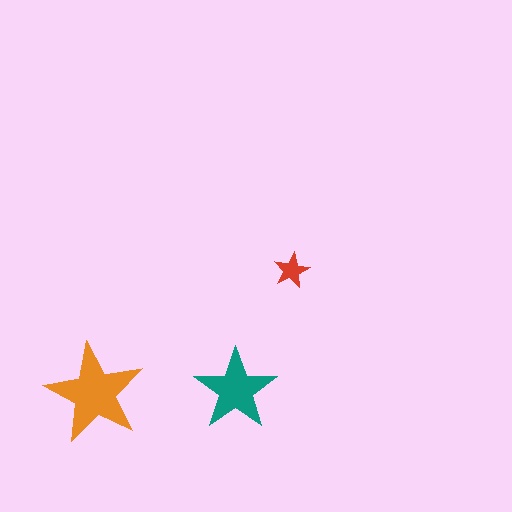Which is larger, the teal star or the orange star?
The orange one.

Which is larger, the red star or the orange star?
The orange one.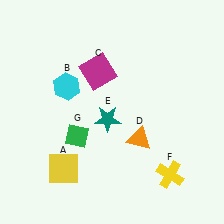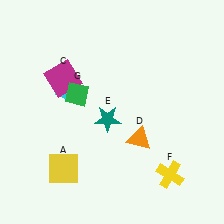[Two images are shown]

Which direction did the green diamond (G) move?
The green diamond (G) moved up.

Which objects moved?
The objects that moved are: the magenta square (C), the green diamond (G).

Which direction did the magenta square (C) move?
The magenta square (C) moved left.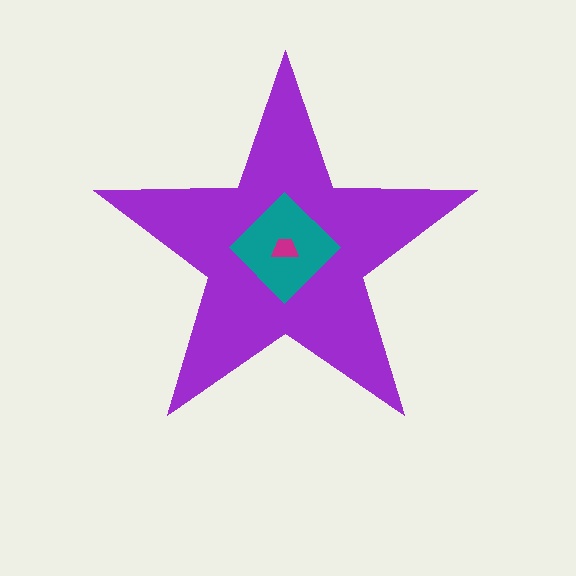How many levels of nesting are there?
3.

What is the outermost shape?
The purple star.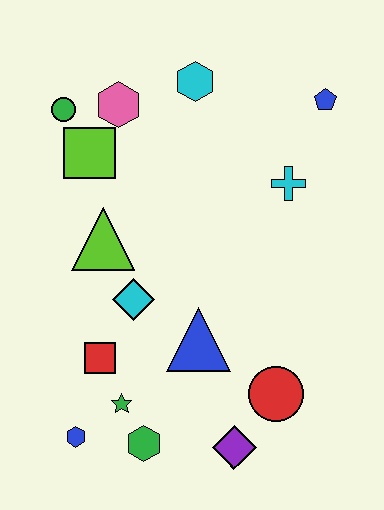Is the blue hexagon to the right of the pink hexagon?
No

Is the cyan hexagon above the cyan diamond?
Yes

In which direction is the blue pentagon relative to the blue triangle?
The blue pentagon is above the blue triangle.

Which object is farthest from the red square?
The blue pentagon is farthest from the red square.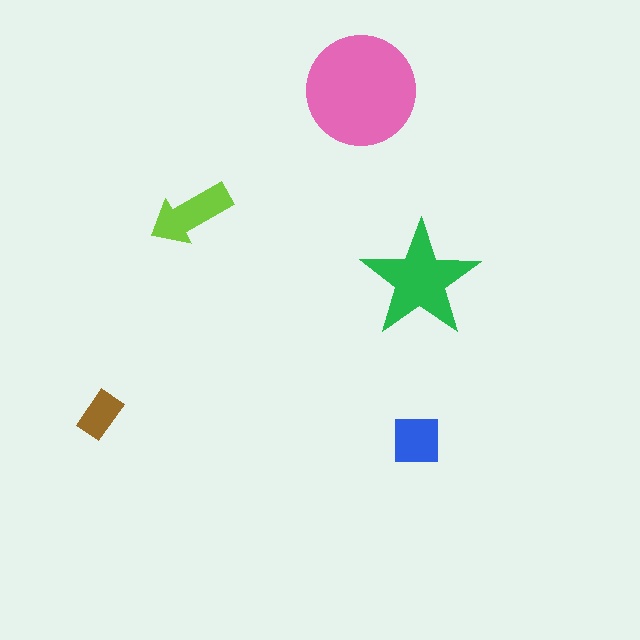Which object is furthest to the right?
The green star is rightmost.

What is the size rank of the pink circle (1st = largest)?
1st.